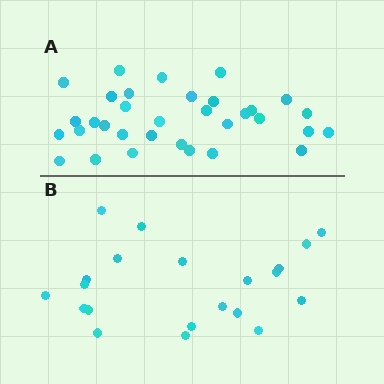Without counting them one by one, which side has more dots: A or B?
Region A (the top region) has more dots.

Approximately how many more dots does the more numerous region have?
Region A has roughly 12 or so more dots than region B.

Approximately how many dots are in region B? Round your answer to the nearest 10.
About 20 dots. (The exact count is 21, which rounds to 20.)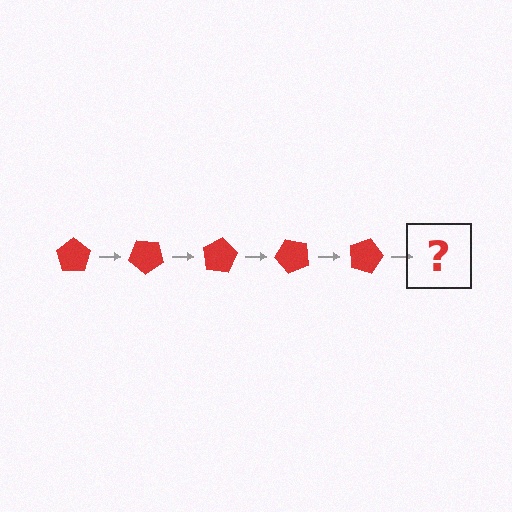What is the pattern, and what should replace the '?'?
The pattern is that the pentagon rotates 40 degrees each step. The '?' should be a red pentagon rotated 200 degrees.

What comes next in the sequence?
The next element should be a red pentagon rotated 200 degrees.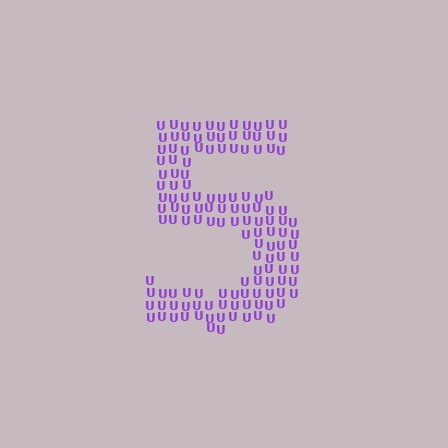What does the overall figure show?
The overall figure shows the digit 5.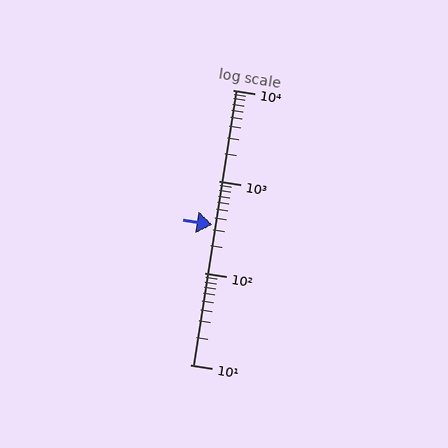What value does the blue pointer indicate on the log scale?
The pointer indicates approximately 340.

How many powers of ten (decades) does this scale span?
The scale spans 3 decades, from 10 to 10000.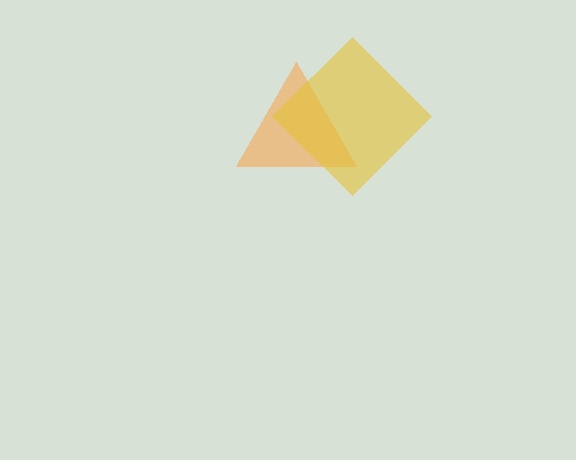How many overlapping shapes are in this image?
There are 2 overlapping shapes in the image.